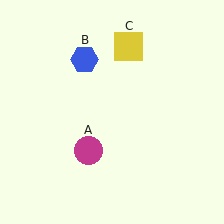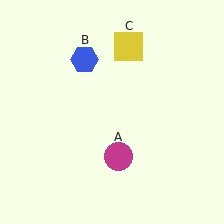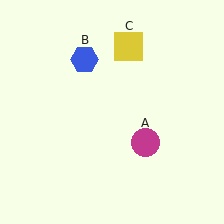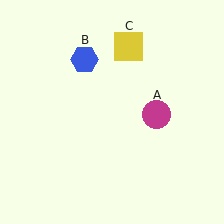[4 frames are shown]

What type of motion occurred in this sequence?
The magenta circle (object A) rotated counterclockwise around the center of the scene.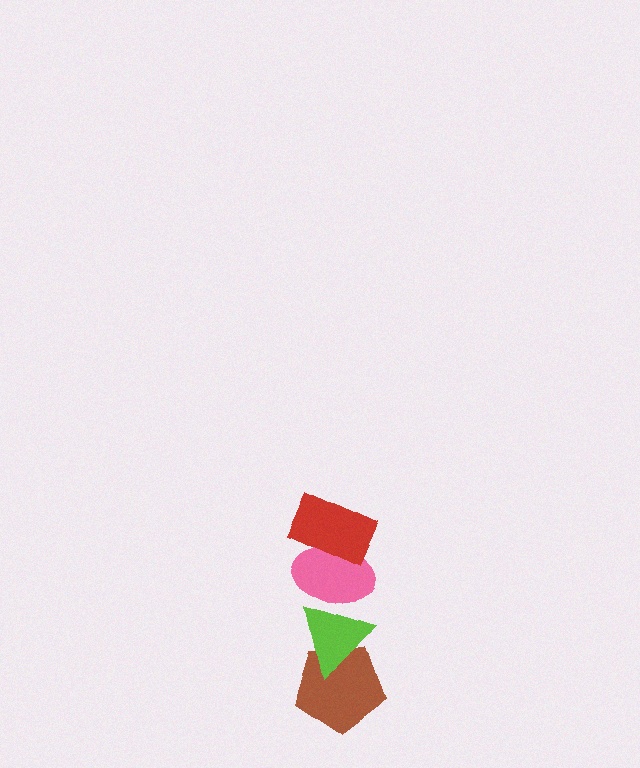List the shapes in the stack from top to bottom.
From top to bottom: the red rectangle, the pink ellipse, the lime triangle, the brown pentagon.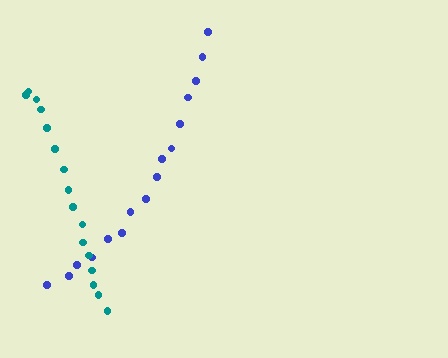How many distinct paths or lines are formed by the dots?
There are 2 distinct paths.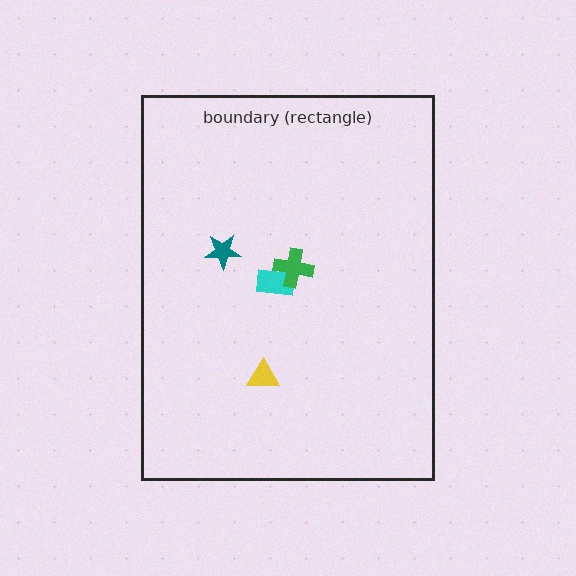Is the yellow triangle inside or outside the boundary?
Inside.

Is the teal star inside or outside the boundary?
Inside.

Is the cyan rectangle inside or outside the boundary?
Inside.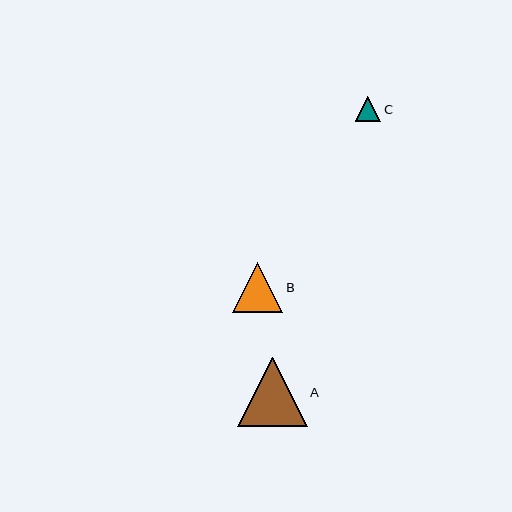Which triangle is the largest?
Triangle A is the largest with a size of approximately 69 pixels.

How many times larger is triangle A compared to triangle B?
Triangle A is approximately 1.4 times the size of triangle B.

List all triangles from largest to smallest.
From largest to smallest: A, B, C.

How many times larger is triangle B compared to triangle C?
Triangle B is approximately 2.0 times the size of triangle C.